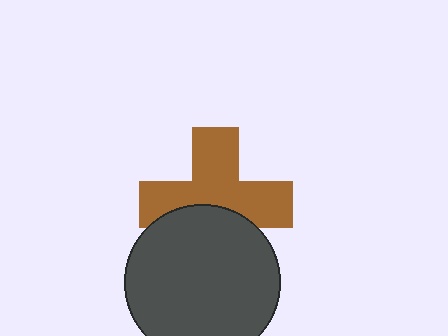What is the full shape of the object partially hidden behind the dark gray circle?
The partially hidden object is a brown cross.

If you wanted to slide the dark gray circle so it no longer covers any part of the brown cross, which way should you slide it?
Slide it down — that is the most direct way to separate the two shapes.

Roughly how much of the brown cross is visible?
About half of it is visible (roughly 64%).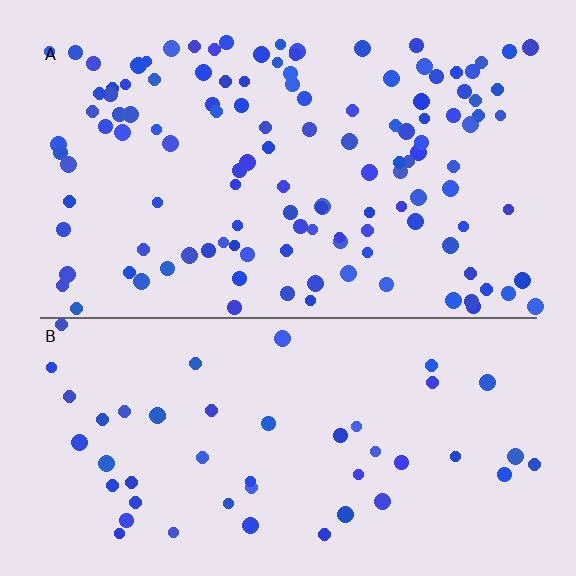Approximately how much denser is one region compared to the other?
Approximately 2.5× — region A over region B.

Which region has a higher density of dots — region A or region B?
A (the top).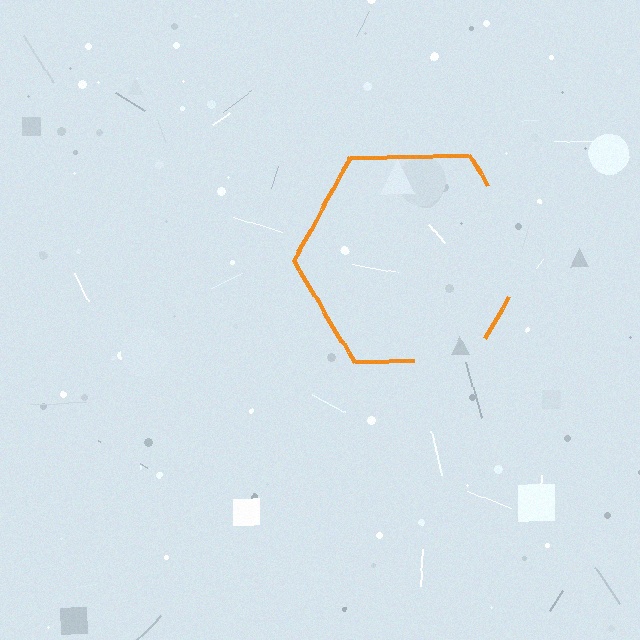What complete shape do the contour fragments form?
The contour fragments form a hexagon.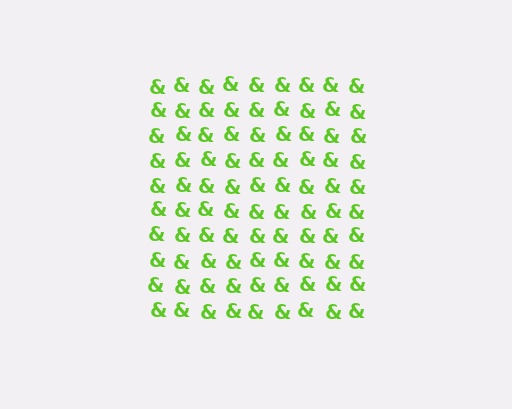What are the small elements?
The small elements are ampersands.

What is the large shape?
The large shape is a square.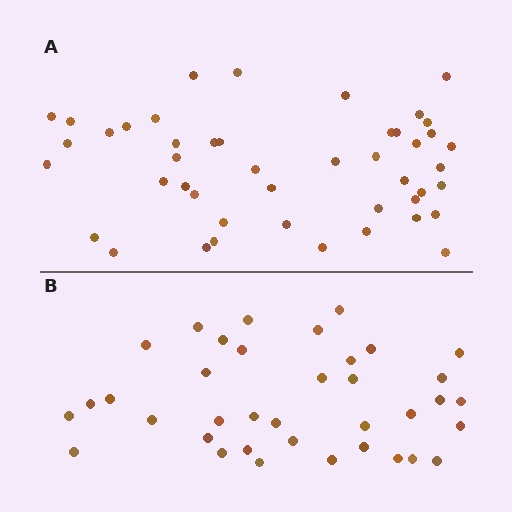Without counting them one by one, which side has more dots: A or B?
Region A (the top region) has more dots.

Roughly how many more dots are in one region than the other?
Region A has roughly 8 or so more dots than region B.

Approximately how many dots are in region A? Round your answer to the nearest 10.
About 50 dots. (The exact count is 46, which rounds to 50.)